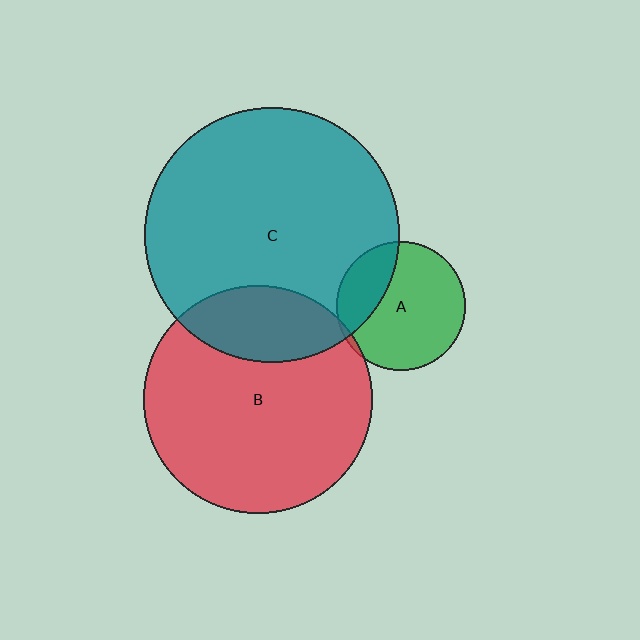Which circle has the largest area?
Circle C (teal).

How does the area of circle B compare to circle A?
Approximately 3.1 times.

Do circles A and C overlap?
Yes.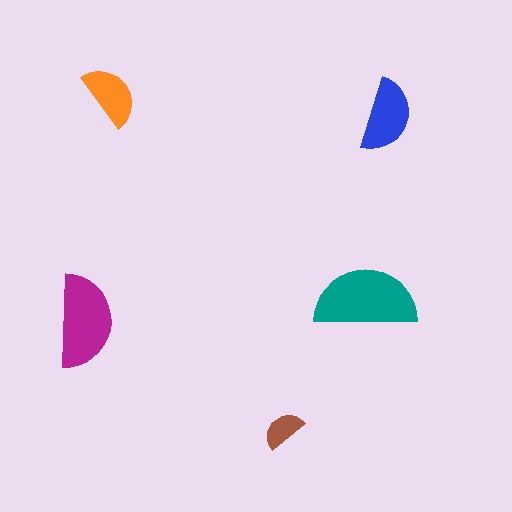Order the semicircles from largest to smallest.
the teal one, the magenta one, the blue one, the orange one, the brown one.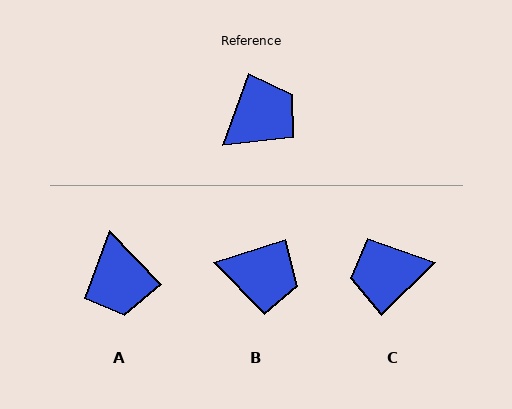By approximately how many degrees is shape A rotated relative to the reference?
Approximately 116 degrees clockwise.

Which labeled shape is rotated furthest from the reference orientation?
C, about 155 degrees away.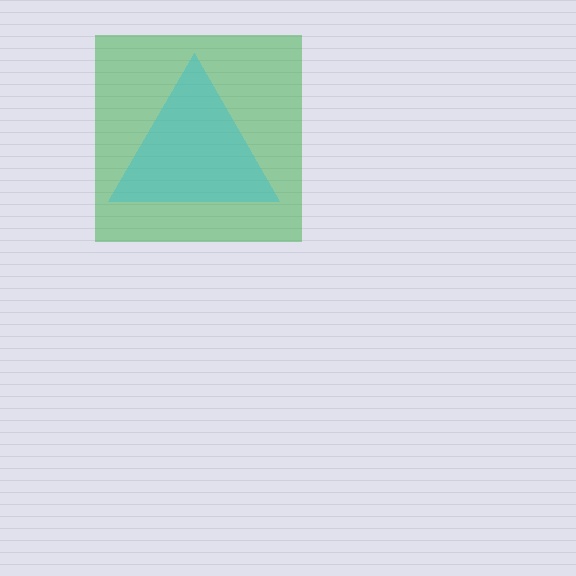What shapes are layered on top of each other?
The layered shapes are: a green square, a cyan triangle.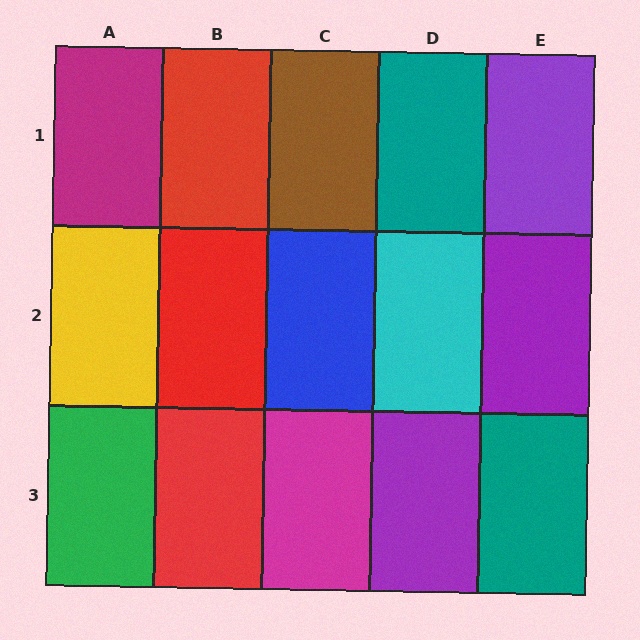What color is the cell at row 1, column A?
Magenta.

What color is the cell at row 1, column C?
Brown.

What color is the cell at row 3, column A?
Green.